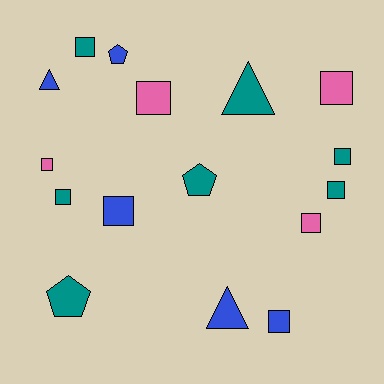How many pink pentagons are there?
There are no pink pentagons.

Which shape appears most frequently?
Square, with 10 objects.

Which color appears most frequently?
Teal, with 7 objects.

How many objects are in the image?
There are 16 objects.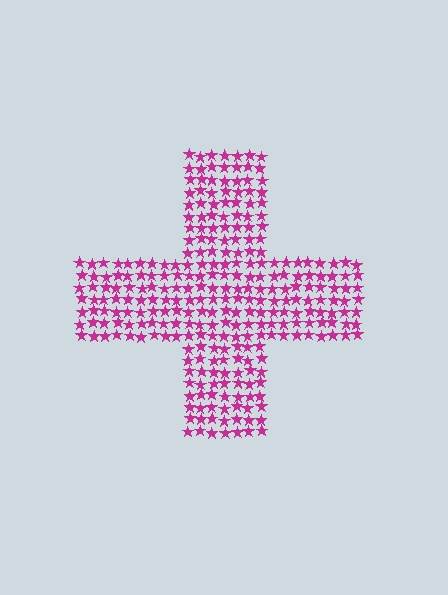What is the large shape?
The large shape is a cross.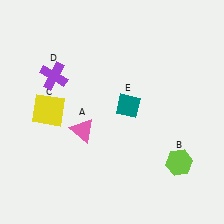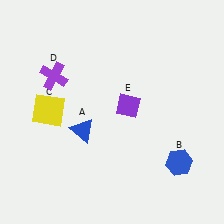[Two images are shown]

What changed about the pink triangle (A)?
In Image 1, A is pink. In Image 2, it changed to blue.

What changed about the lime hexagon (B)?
In Image 1, B is lime. In Image 2, it changed to blue.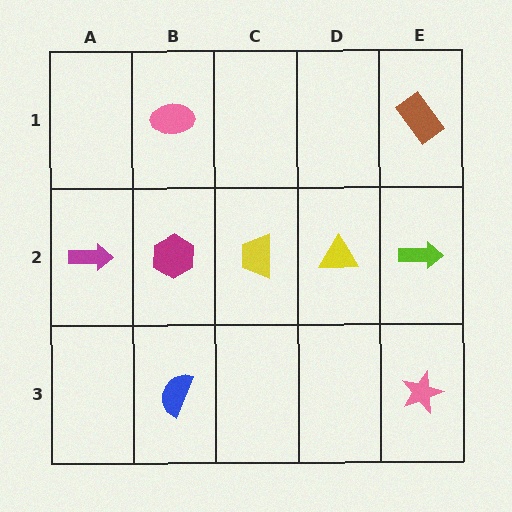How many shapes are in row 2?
5 shapes.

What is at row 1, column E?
A brown rectangle.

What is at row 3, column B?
A blue semicircle.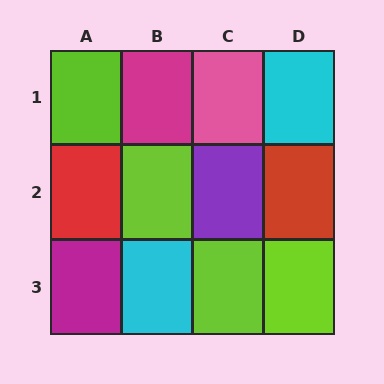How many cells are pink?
1 cell is pink.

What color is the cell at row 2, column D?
Red.